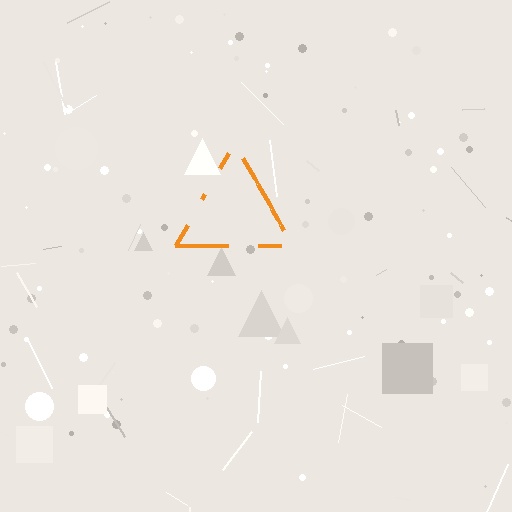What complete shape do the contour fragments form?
The contour fragments form a triangle.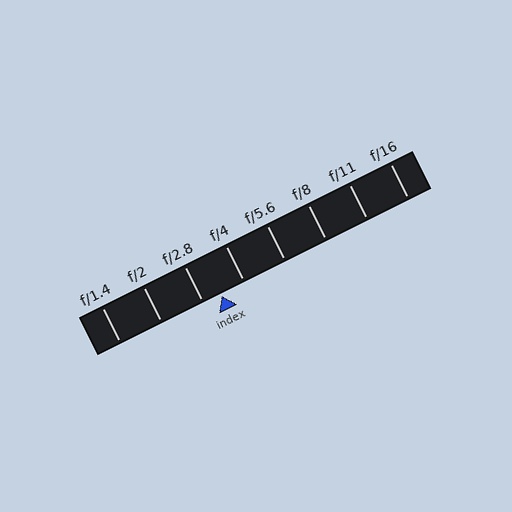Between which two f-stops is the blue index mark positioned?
The index mark is between f/2.8 and f/4.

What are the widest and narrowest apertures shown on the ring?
The widest aperture shown is f/1.4 and the narrowest is f/16.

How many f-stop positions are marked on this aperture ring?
There are 8 f-stop positions marked.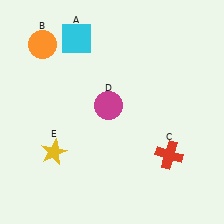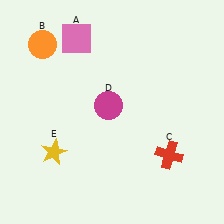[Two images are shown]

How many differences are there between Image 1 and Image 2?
There is 1 difference between the two images.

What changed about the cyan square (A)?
In Image 1, A is cyan. In Image 2, it changed to pink.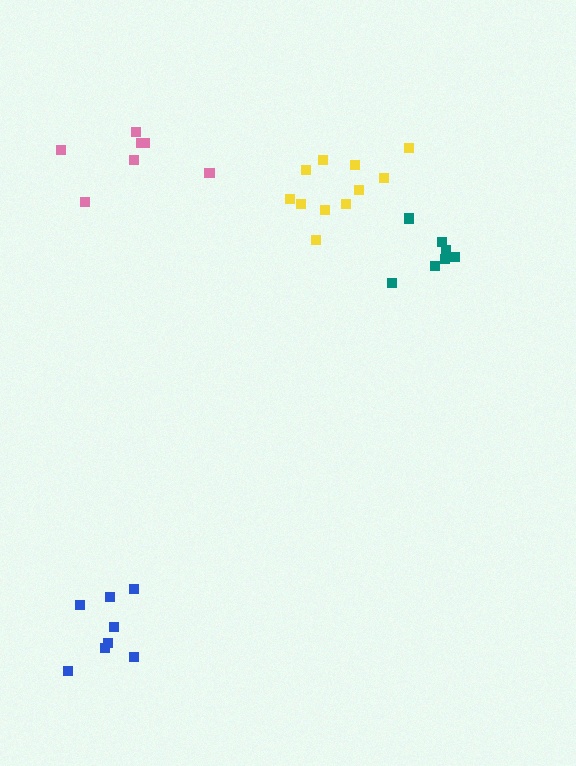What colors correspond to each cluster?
The clusters are colored: teal, pink, blue, yellow.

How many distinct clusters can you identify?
There are 4 distinct clusters.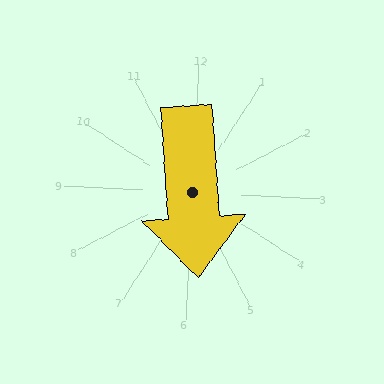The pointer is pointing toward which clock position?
Roughly 6 o'clock.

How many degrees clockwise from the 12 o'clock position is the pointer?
Approximately 173 degrees.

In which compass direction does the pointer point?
South.